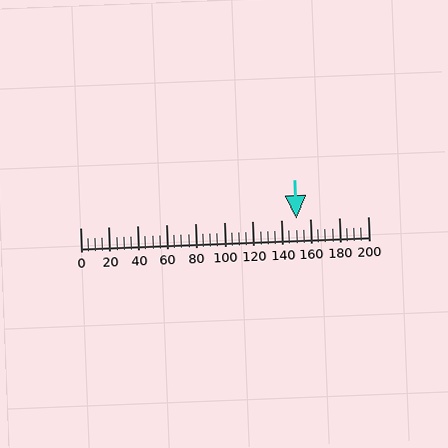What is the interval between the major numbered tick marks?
The major tick marks are spaced 20 units apart.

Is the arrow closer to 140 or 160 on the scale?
The arrow is closer to 160.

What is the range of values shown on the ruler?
The ruler shows values from 0 to 200.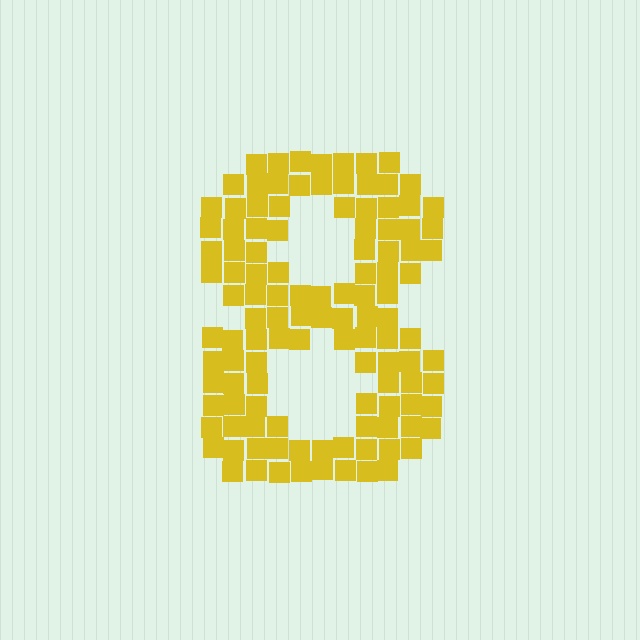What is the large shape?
The large shape is the digit 8.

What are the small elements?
The small elements are squares.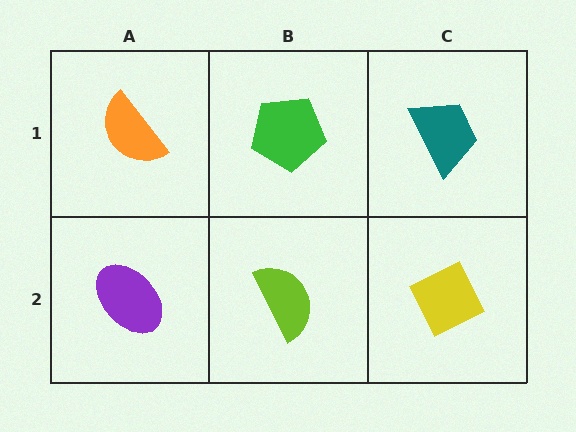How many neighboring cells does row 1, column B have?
3.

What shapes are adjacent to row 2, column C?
A teal trapezoid (row 1, column C), a lime semicircle (row 2, column B).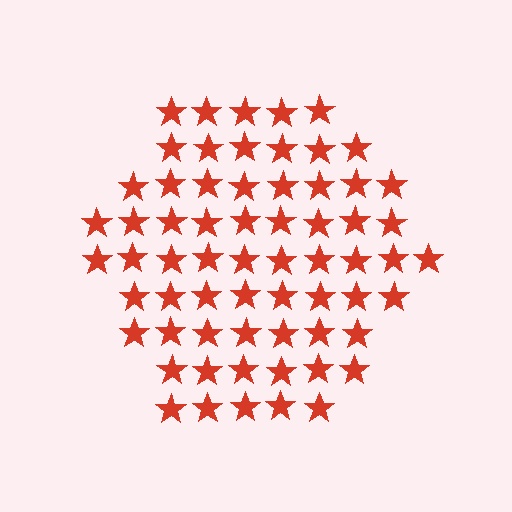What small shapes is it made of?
It is made of small stars.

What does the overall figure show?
The overall figure shows a hexagon.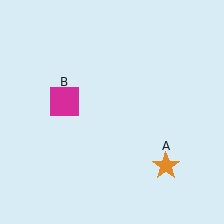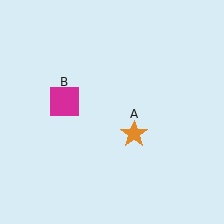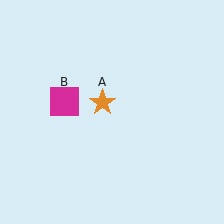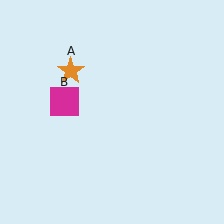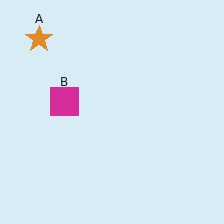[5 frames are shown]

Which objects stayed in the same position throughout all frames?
Magenta square (object B) remained stationary.